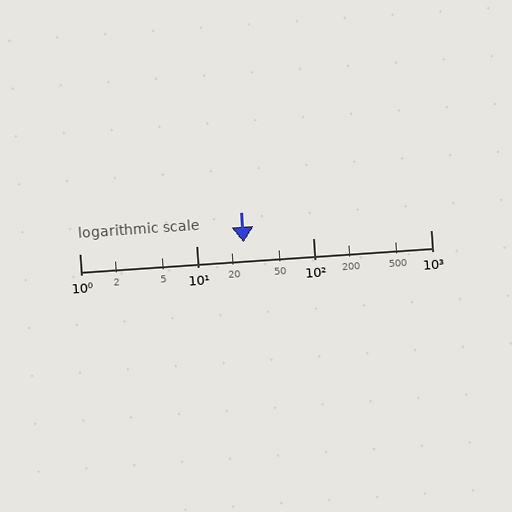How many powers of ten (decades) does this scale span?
The scale spans 3 decades, from 1 to 1000.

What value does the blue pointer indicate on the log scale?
The pointer indicates approximately 25.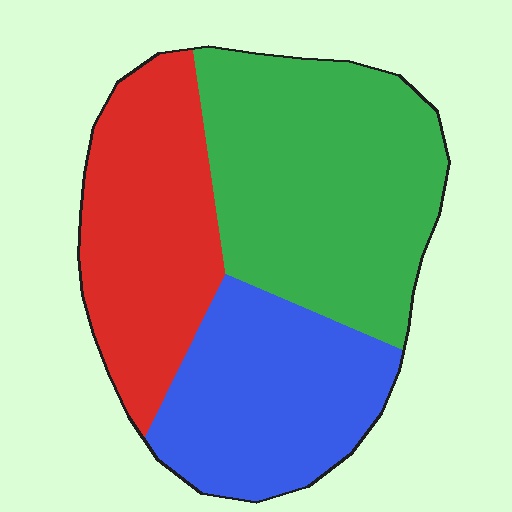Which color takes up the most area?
Green, at roughly 40%.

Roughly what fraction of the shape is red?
Red covers around 30% of the shape.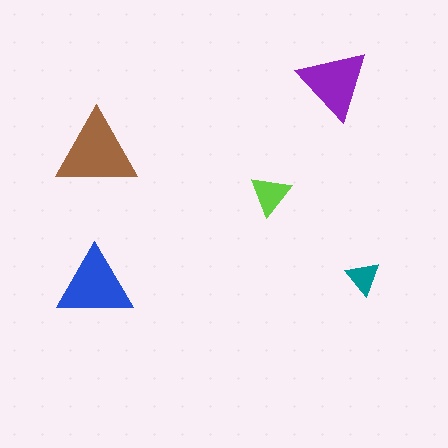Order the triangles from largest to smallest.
the brown one, the blue one, the purple one, the lime one, the teal one.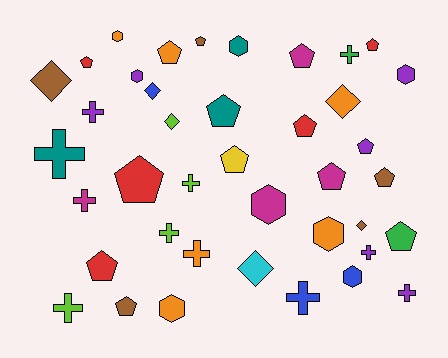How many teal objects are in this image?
There are 3 teal objects.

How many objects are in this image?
There are 40 objects.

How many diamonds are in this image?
There are 6 diamonds.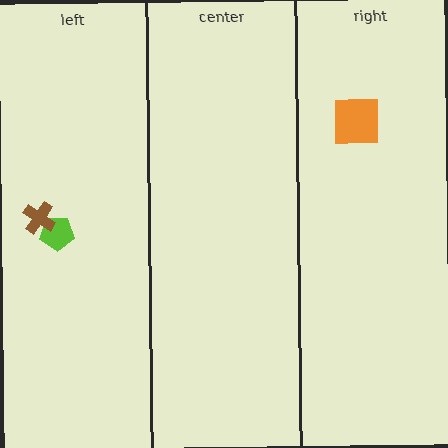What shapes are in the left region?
The lime pentagon, the brown cross.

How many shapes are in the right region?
1.